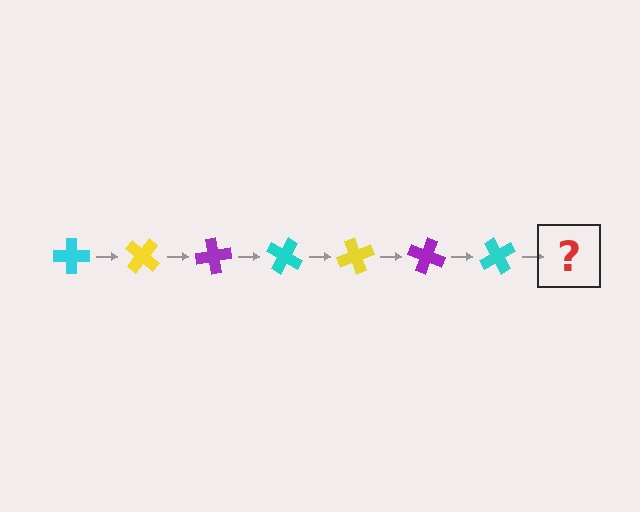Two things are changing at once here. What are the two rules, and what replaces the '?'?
The two rules are that it rotates 40 degrees each step and the color cycles through cyan, yellow, and purple. The '?' should be a yellow cross, rotated 280 degrees from the start.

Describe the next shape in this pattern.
It should be a yellow cross, rotated 280 degrees from the start.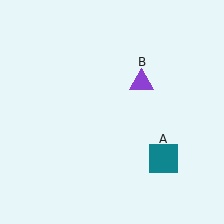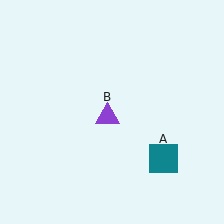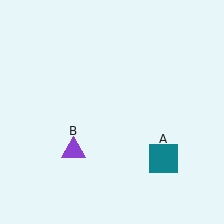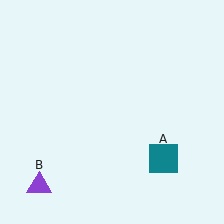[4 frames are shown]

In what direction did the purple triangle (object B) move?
The purple triangle (object B) moved down and to the left.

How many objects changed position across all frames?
1 object changed position: purple triangle (object B).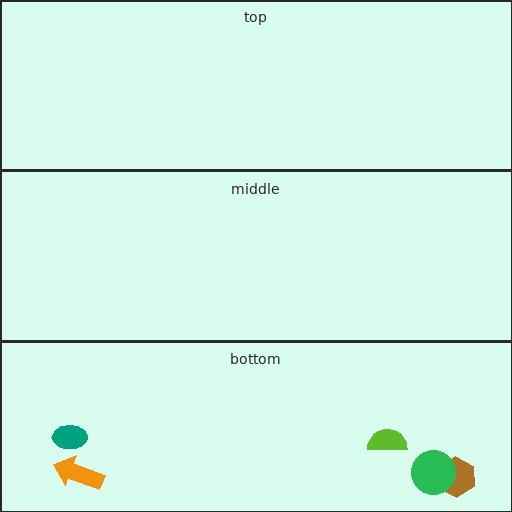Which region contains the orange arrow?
The bottom region.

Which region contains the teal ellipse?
The bottom region.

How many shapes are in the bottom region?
5.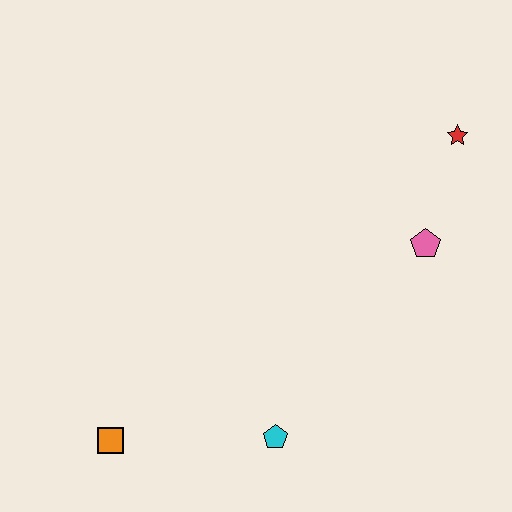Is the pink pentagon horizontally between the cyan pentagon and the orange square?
No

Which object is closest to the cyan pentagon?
The orange square is closest to the cyan pentagon.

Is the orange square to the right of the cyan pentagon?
No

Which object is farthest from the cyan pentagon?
The red star is farthest from the cyan pentagon.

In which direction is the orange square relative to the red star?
The orange square is to the left of the red star.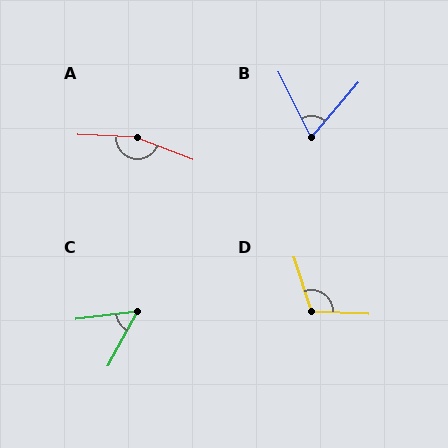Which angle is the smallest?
C, at approximately 55 degrees.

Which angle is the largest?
A, at approximately 161 degrees.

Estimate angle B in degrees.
Approximately 67 degrees.